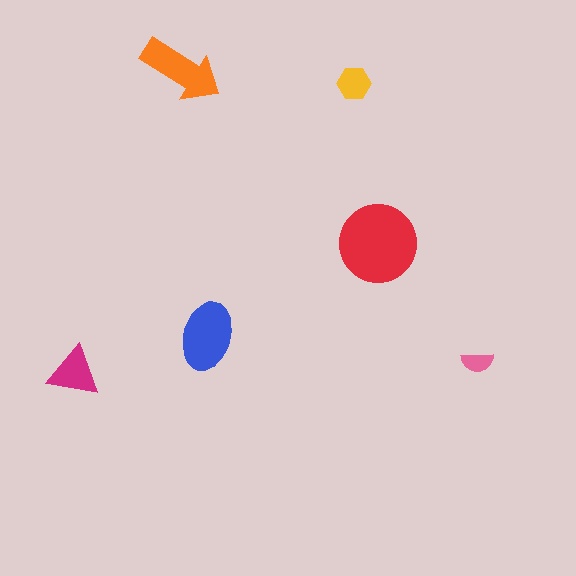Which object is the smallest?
The pink semicircle.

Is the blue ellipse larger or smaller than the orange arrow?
Larger.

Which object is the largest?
The red circle.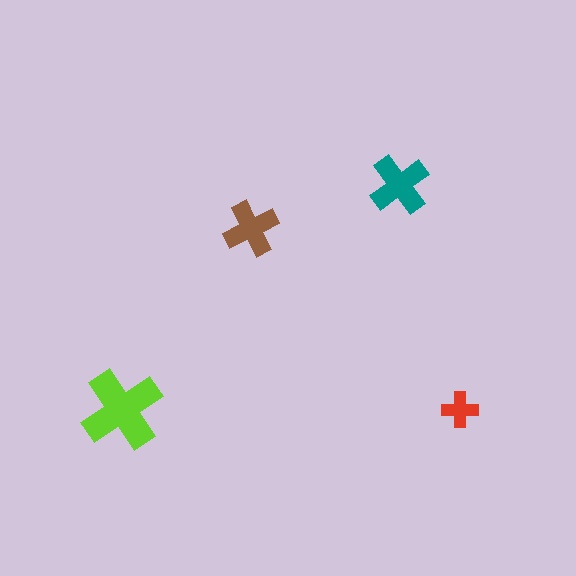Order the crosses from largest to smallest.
the lime one, the teal one, the brown one, the red one.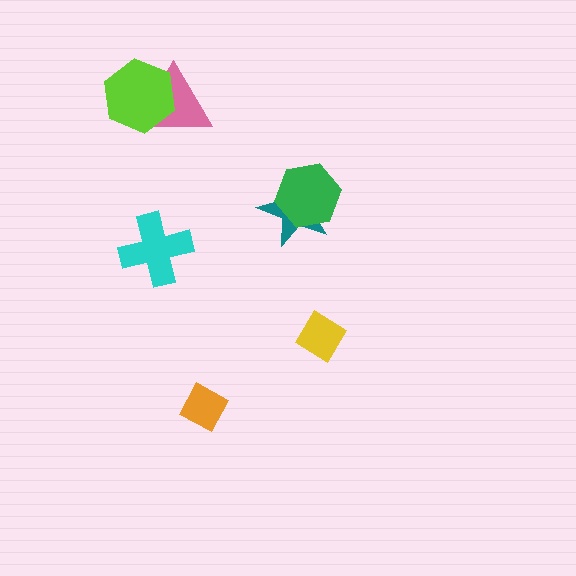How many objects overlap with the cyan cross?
0 objects overlap with the cyan cross.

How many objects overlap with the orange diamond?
0 objects overlap with the orange diamond.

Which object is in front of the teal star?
The green hexagon is in front of the teal star.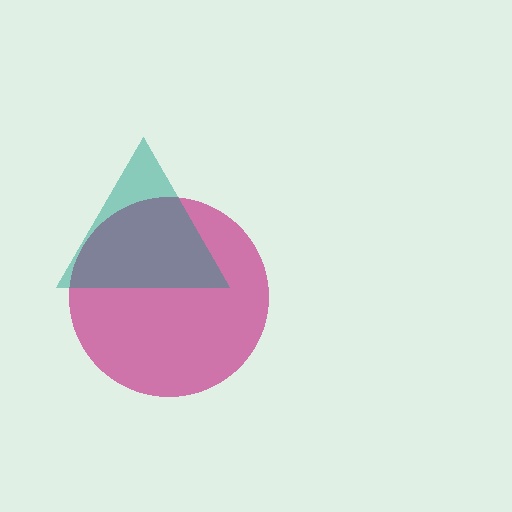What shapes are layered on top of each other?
The layered shapes are: a magenta circle, a teal triangle.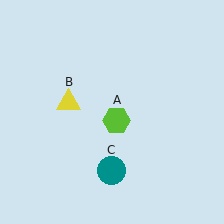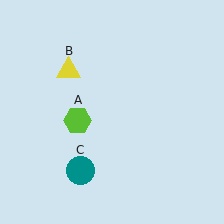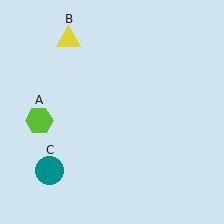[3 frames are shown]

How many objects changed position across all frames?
3 objects changed position: lime hexagon (object A), yellow triangle (object B), teal circle (object C).